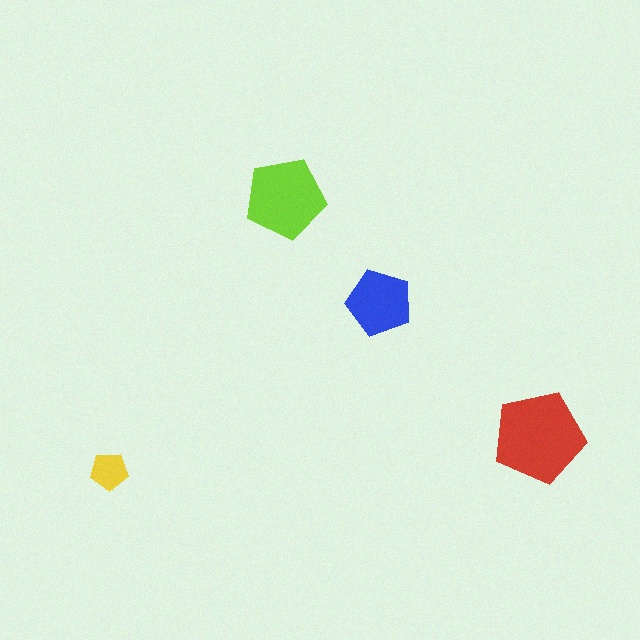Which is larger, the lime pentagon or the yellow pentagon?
The lime one.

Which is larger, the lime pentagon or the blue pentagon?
The lime one.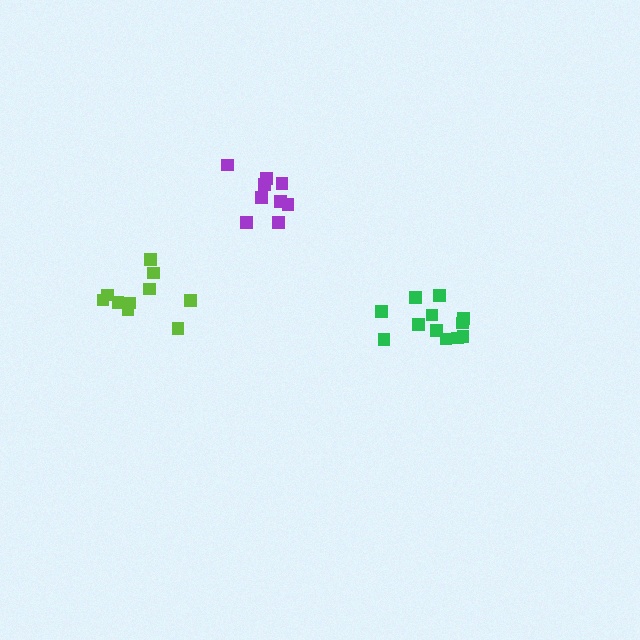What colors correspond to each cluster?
The clusters are colored: green, purple, lime.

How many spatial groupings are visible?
There are 3 spatial groupings.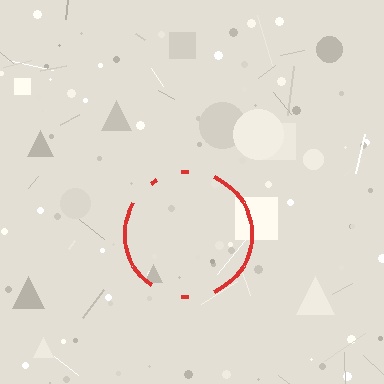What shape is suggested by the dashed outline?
The dashed outline suggests a circle.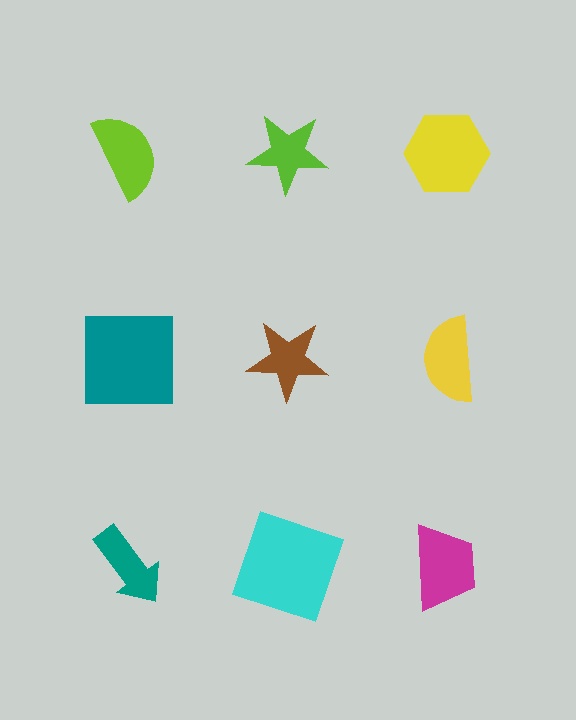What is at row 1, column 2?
A lime star.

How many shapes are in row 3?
3 shapes.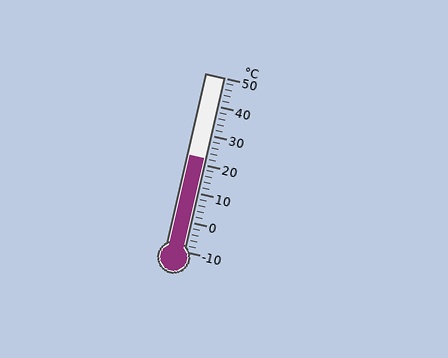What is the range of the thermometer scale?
The thermometer scale ranges from -10°C to 50°C.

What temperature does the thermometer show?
The thermometer shows approximately 22°C.